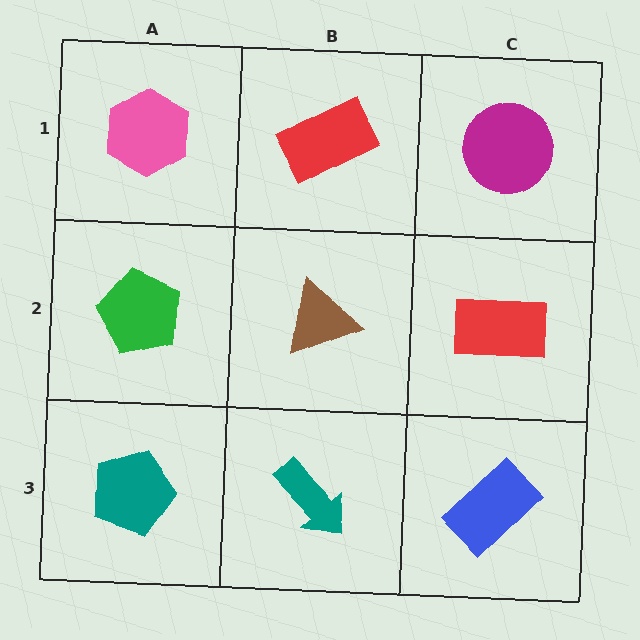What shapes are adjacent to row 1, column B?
A brown triangle (row 2, column B), a pink hexagon (row 1, column A), a magenta circle (row 1, column C).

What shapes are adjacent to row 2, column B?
A red rectangle (row 1, column B), a teal arrow (row 3, column B), a green pentagon (row 2, column A), a red rectangle (row 2, column C).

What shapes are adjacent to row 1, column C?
A red rectangle (row 2, column C), a red rectangle (row 1, column B).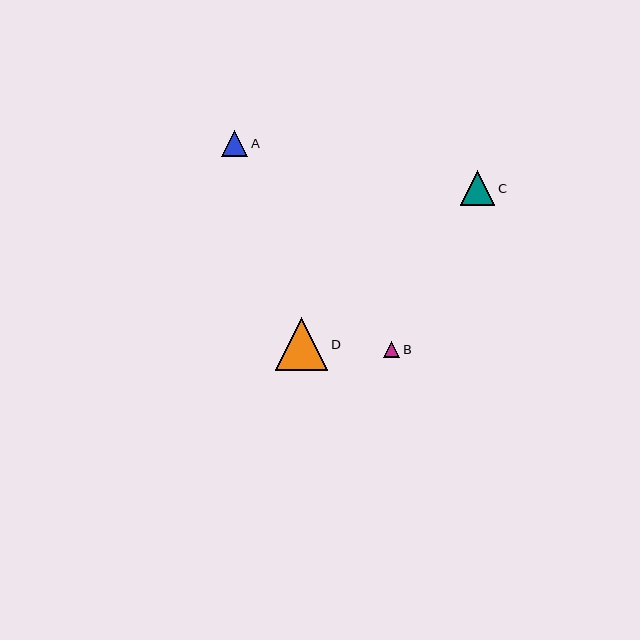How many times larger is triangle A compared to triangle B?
Triangle A is approximately 1.6 times the size of triangle B.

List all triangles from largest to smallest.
From largest to smallest: D, C, A, B.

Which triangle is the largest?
Triangle D is the largest with a size of approximately 53 pixels.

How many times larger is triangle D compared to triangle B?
Triangle D is approximately 3.3 times the size of triangle B.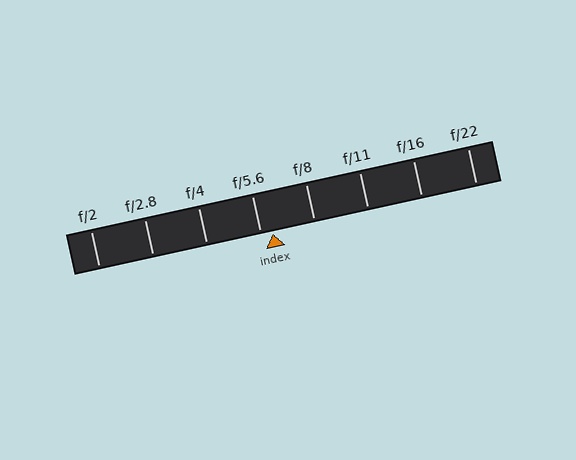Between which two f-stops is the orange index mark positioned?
The index mark is between f/5.6 and f/8.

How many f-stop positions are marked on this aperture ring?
There are 8 f-stop positions marked.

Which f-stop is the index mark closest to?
The index mark is closest to f/5.6.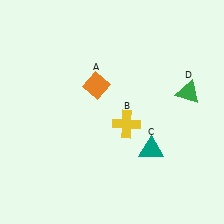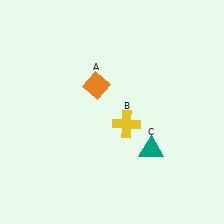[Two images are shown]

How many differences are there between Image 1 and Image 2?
There is 1 difference between the two images.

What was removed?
The green triangle (D) was removed in Image 2.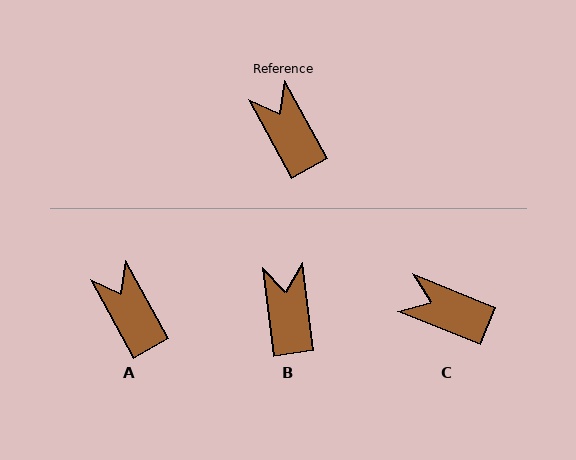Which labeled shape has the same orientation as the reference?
A.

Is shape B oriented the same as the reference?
No, it is off by about 21 degrees.